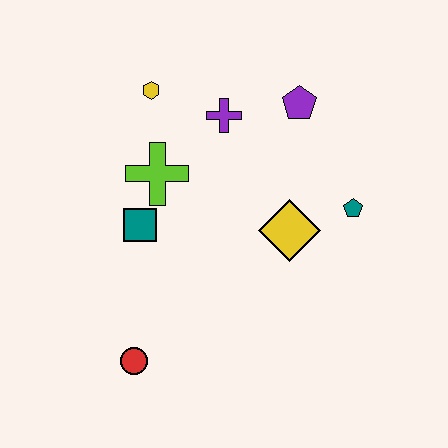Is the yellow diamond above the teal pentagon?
No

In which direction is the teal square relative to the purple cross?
The teal square is below the purple cross.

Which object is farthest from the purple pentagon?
The red circle is farthest from the purple pentagon.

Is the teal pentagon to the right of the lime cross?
Yes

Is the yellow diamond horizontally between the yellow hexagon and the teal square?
No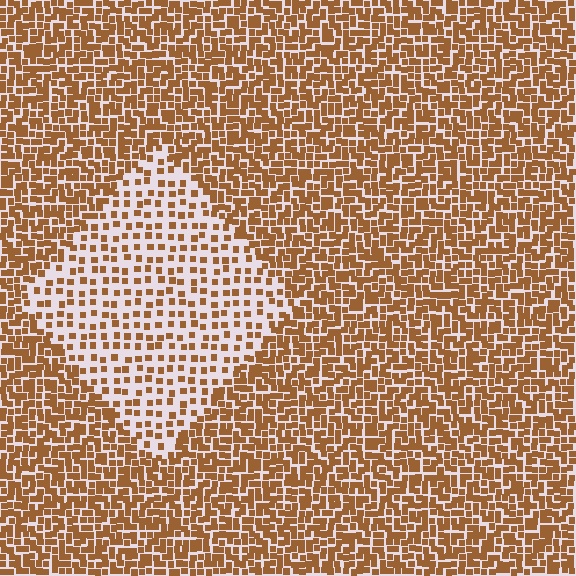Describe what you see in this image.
The image contains small brown elements arranged at two different densities. A diamond-shaped region is visible where the elements are less densely packed than the surrounding area.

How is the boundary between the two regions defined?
The boundary is defined by a change in element density (approximately 2.3x ratio). All elements are the same color, size, and shape.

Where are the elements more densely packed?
The elements are more densely packed outside the diamond boundary.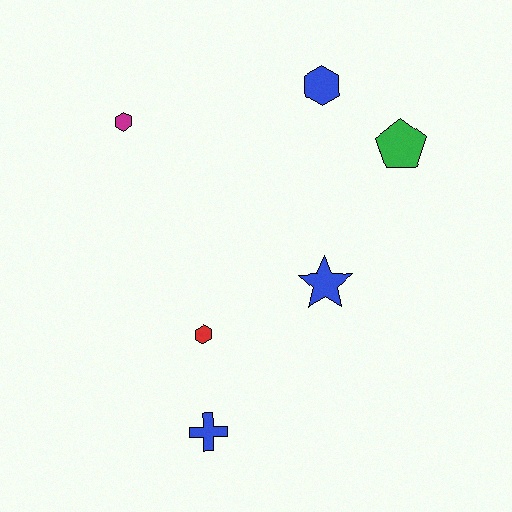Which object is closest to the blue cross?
The red hexagon is closest to the blue cross.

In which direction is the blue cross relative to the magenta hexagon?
The blue cross is below the magenta hexagon.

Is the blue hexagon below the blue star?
No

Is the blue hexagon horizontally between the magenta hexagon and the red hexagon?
No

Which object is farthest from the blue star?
The magenta hexagon is farthest from the blue star.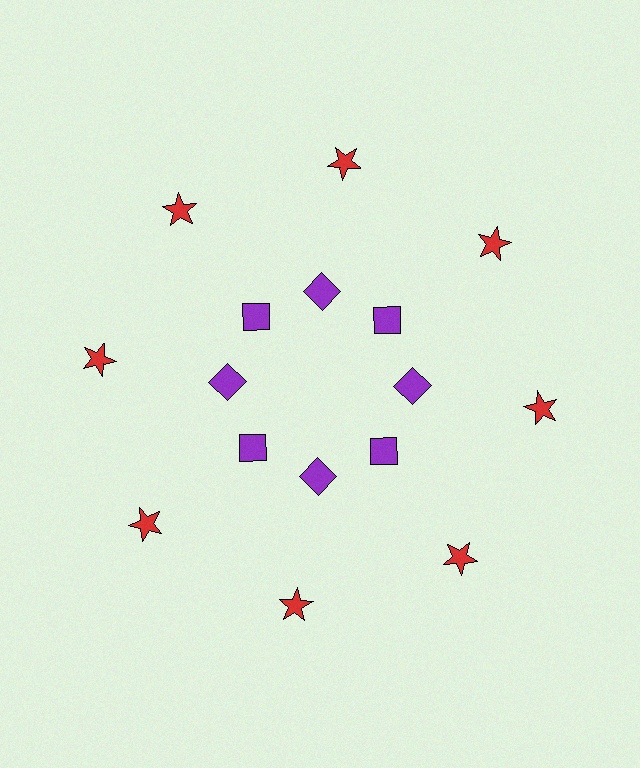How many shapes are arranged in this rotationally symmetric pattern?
There are 16 shapes, arranged in 8 groups of 2.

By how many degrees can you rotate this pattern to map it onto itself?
The pattern maps onto itself every 45 degrees of rotation.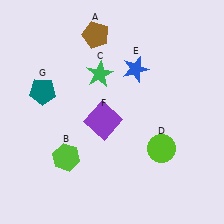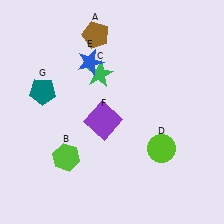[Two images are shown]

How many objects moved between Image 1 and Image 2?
1 object moved between the two images.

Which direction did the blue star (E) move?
The blue star (E) moved left.